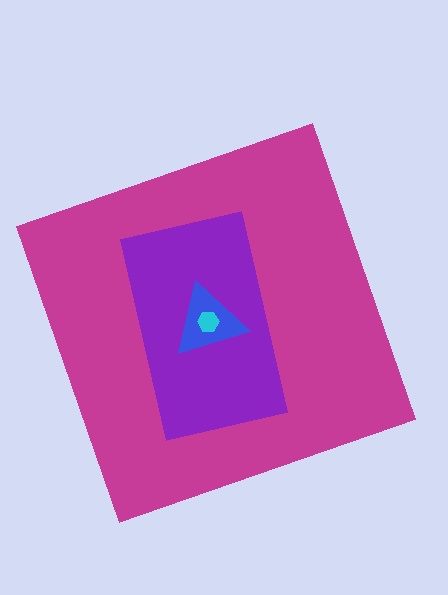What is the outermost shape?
The magenta square.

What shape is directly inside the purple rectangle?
The blue triangle.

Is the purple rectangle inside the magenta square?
Yes.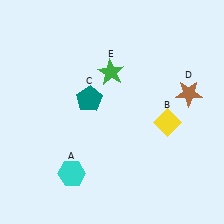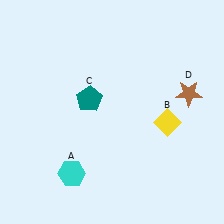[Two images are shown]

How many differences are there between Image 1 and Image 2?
There is 1 difference between the two images.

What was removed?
The green star (E) was removed in Image 2.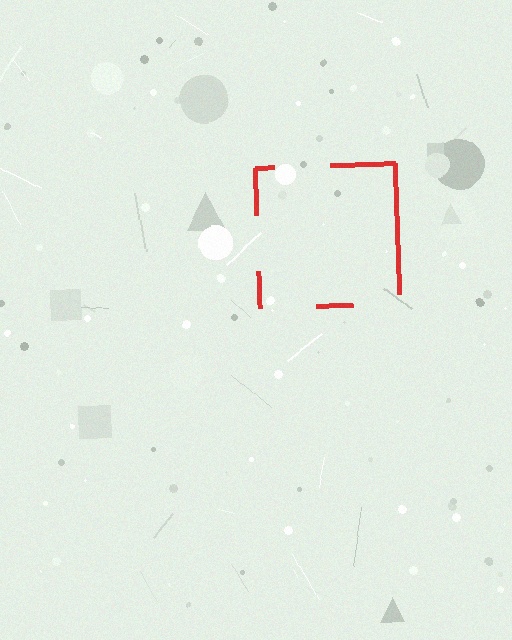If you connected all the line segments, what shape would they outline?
They would outline a square.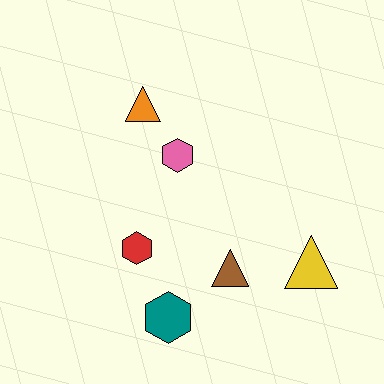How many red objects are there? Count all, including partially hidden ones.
There is 1 red object.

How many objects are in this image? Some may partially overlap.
There are 6 objects.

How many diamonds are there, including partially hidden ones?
There are no diamonds.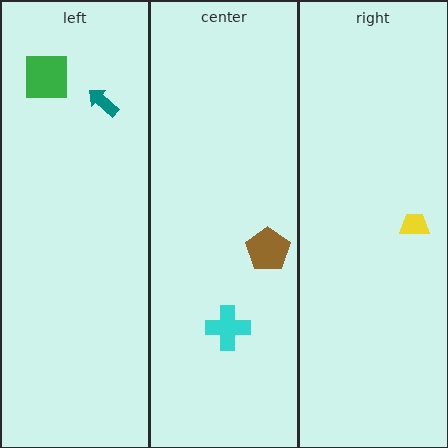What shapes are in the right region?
The yellow trapezoid.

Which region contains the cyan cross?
The center region.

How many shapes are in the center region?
2.